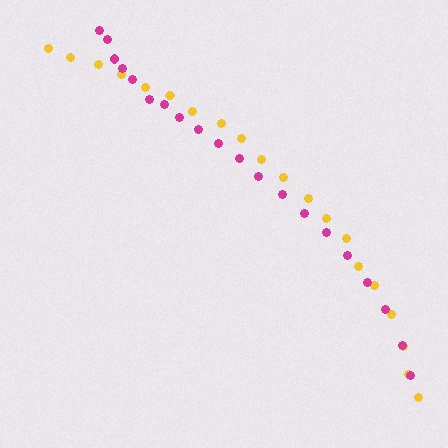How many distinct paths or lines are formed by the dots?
There are 2 distinct paths.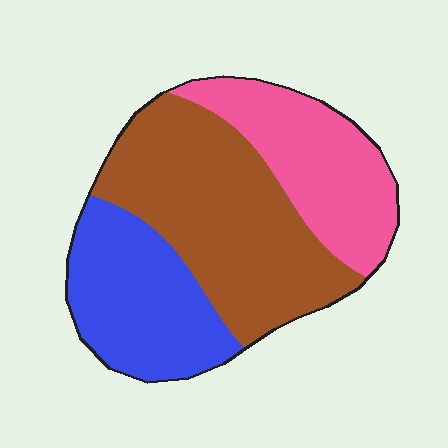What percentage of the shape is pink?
Pink covers 27% of the shape.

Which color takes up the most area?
Brown, at roughly 45%.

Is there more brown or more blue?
Brown.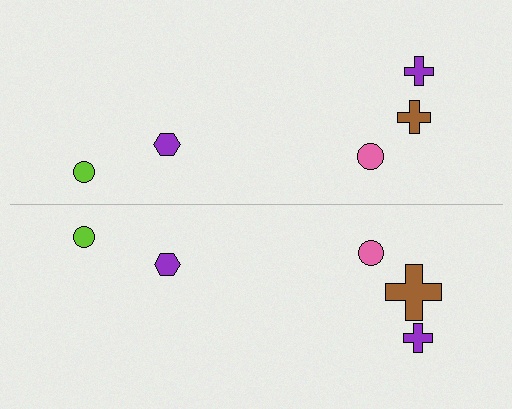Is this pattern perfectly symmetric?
No, the pattern is not perfectly symmetric. The brown cross on the bottom side has a different size than its mirror counterpart.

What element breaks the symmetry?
The brown cross on the bottom side has a different size than its mirror counterpart.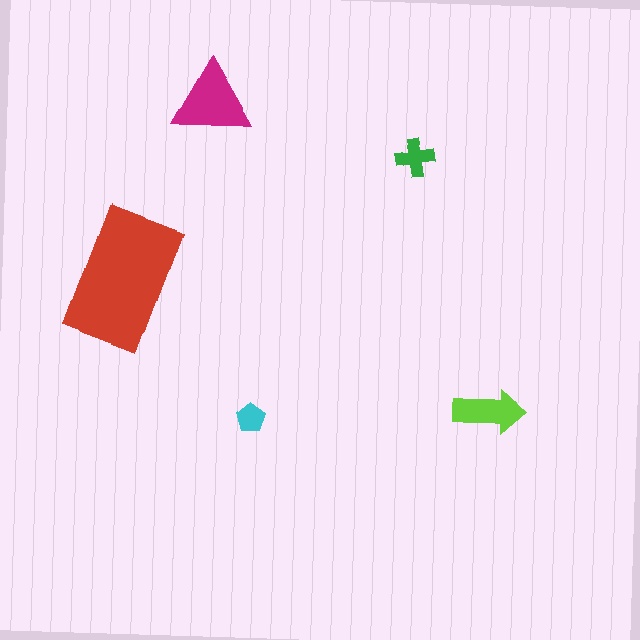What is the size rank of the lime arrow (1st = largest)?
3rd.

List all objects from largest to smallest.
The red rectangle, the magenta triangle, the lime arrow, the green cross, the cyan pentagon.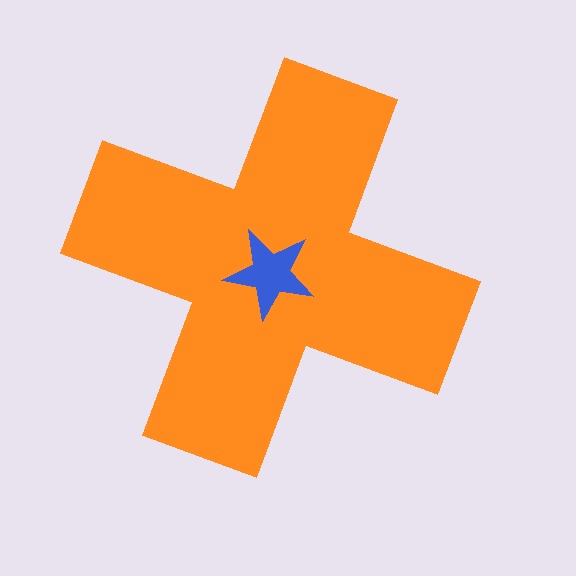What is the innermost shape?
The blue star.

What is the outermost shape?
The orange cross.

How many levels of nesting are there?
2.